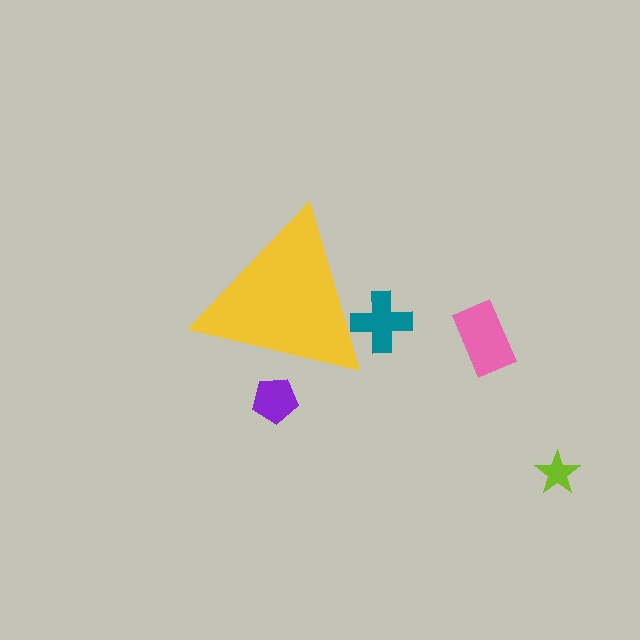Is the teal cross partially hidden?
Yes, the teal cross is partially hidden behind the yellow triangle.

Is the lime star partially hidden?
No, the lime star is fully visible.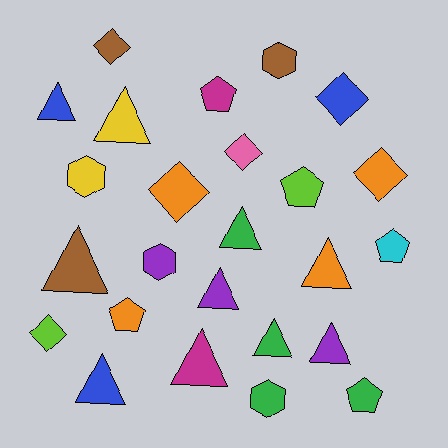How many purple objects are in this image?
There are 3 purple objects.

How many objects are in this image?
There are 25 objects.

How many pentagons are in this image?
There are 5 pentagons.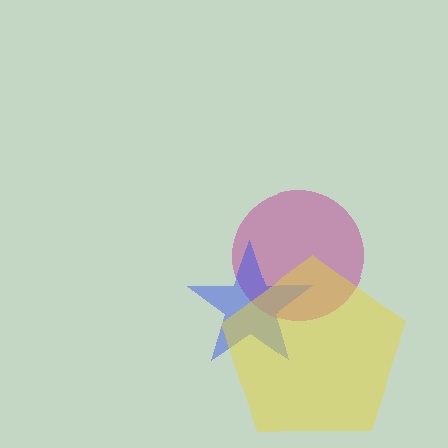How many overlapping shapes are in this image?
There are 3 overlapping shapes in the image.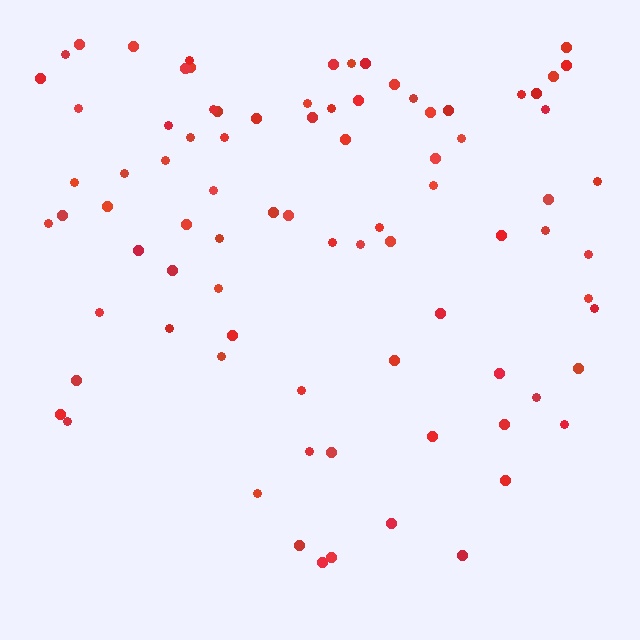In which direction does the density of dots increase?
From bottom to top, with the top side densest.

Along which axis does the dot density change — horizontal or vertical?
Vertical.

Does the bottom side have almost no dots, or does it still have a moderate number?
Still a moderate number, just noticeably fewer than the top.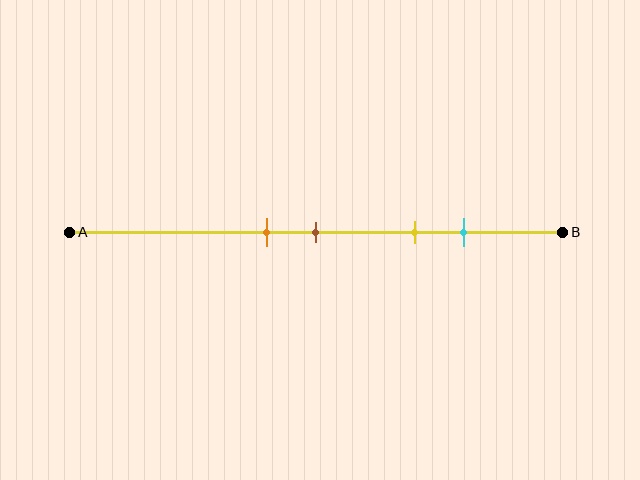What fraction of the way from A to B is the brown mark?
The brown mark is approximately 50% (0.5) of the way from A to B.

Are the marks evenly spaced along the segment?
No, the marks are not evenly spaced.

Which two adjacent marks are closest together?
The orange and brown marks are the closest adjacent pair.